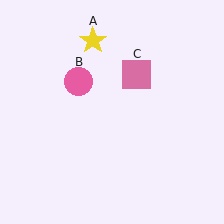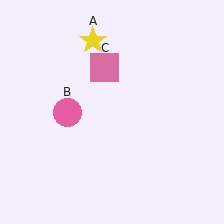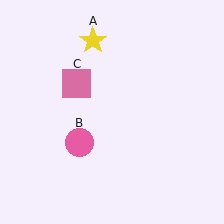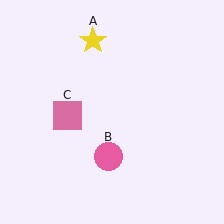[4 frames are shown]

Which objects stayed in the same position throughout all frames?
Yellow star (object A) remained stationary.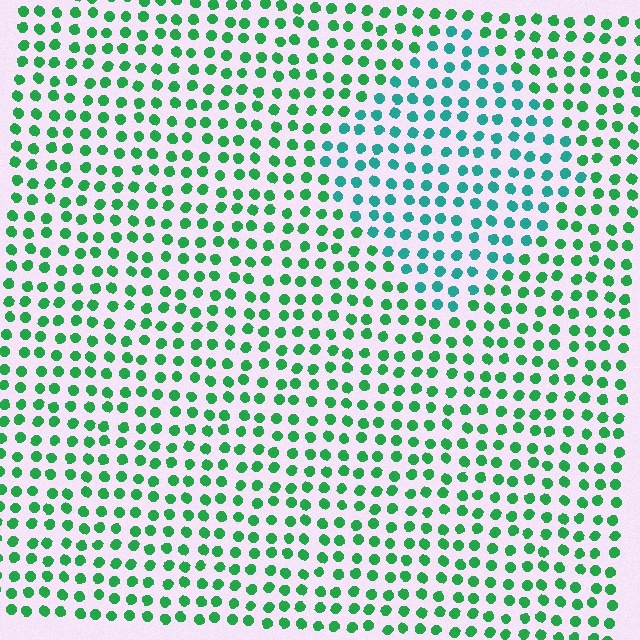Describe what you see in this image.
The image is filled with small green elements in a uniform arrangement. A diamond-shaped region is visible where the elements are tinted to a slightly different hue, forming a subtle color boundary.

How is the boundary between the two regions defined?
The boundary is defined purely by a slight shift in hue (about 35 degrees). Spacing, size, and orientation are identical on both sides.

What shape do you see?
I see a diamond.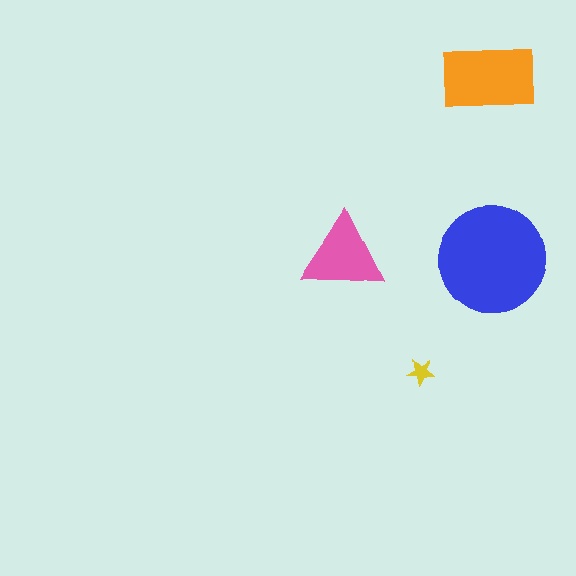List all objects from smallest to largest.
The yellow star, the pink triangle, the orange rectangle, the blue circle.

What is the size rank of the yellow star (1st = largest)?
4th.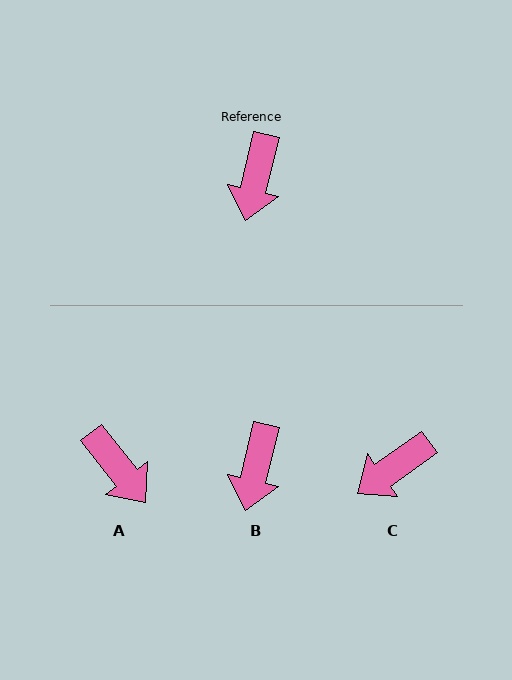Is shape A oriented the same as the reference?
No, it is off by about 51 degrees.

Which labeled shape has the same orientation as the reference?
B.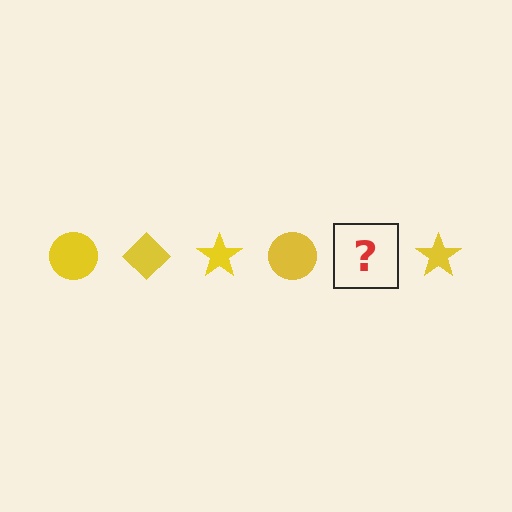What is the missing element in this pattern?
The missing element is a yellow diamond.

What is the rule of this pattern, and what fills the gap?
The rule is that the pattern cycles through circle, diamond, star shapes in yellow. The gap should be filled with a yellow diamond.